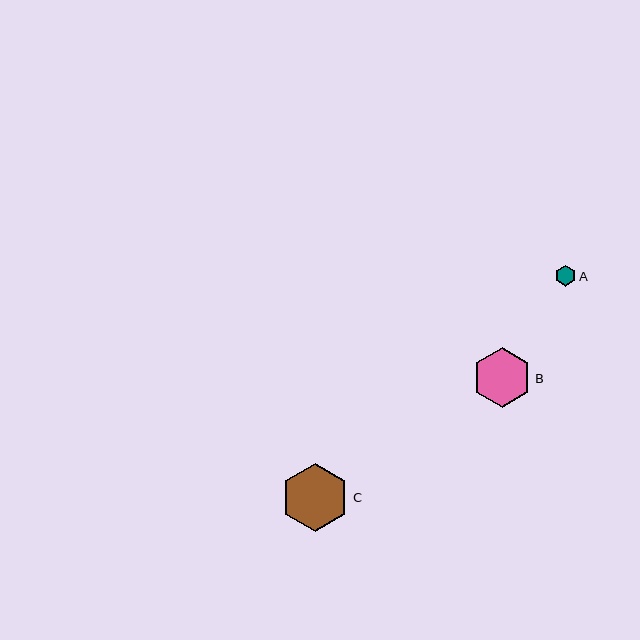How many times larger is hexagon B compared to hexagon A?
Hexagon B is approximately 2.8 times the size of hexagon A.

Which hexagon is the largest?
Hexagon C is the largest with a size of approximately 68 pixels.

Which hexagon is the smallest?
Hexagon A is the smallest with a size of approximately 21 pixels.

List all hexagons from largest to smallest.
From largest to smallest: C, B, A.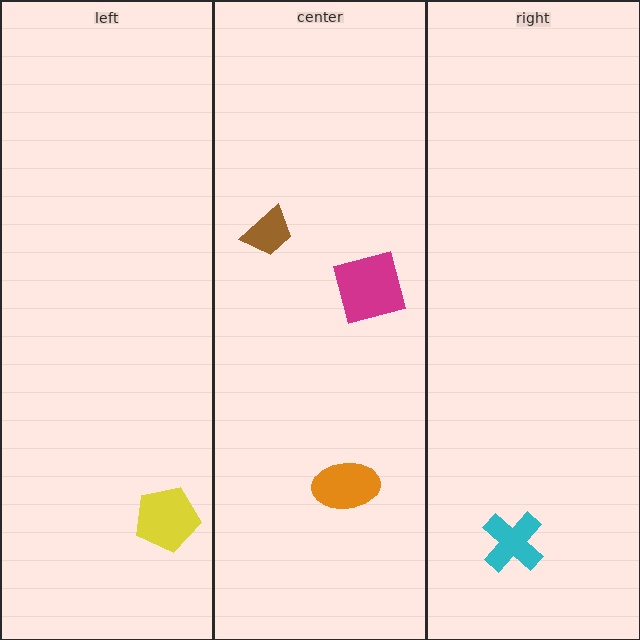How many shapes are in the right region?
1.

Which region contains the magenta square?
The center region.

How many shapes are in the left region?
1.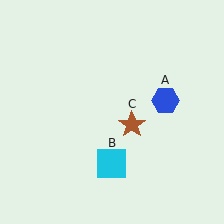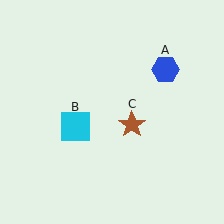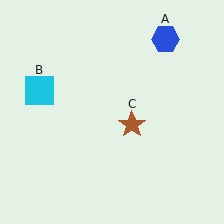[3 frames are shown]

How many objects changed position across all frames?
2 objects changed position: blue hexagon (object A), cyan square (object B).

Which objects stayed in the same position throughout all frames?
Brown star (object C) remained stationary.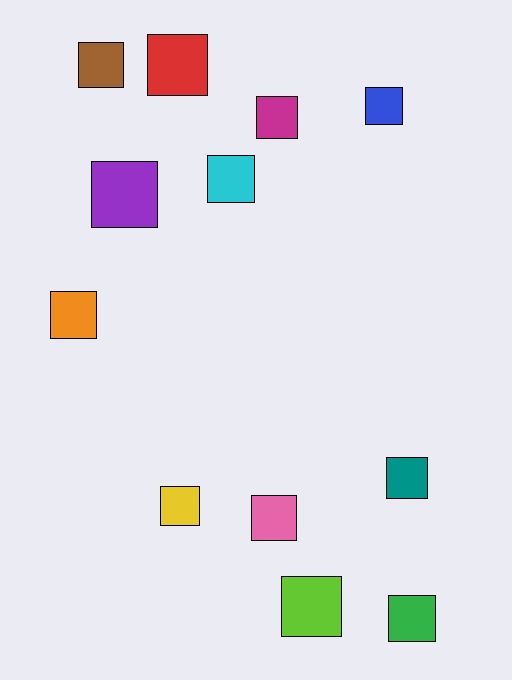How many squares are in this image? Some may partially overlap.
There are 12 squares.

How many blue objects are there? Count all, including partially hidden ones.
There is 1 blue object.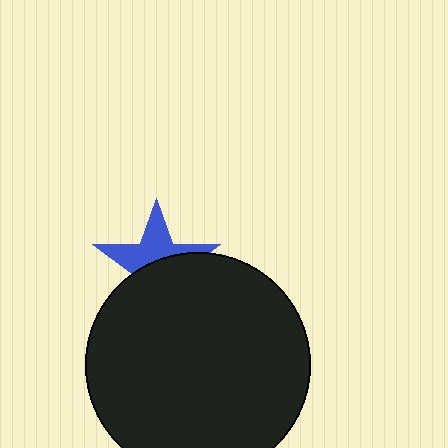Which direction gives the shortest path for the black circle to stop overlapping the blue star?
Moving down gives the shortest separation.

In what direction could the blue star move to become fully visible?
The blue star could move up. That would shift it out from behind the black circle entirely.